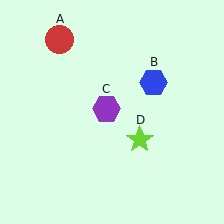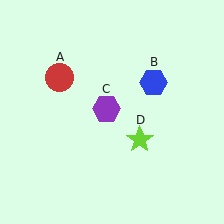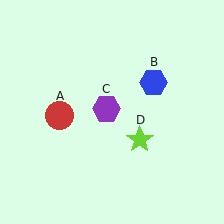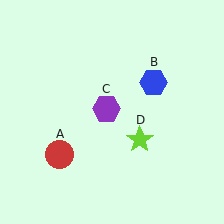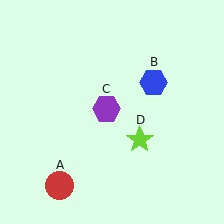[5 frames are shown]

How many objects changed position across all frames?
1 object changed position: red circle (object A).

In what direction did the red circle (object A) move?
The red circle (object A) moved down.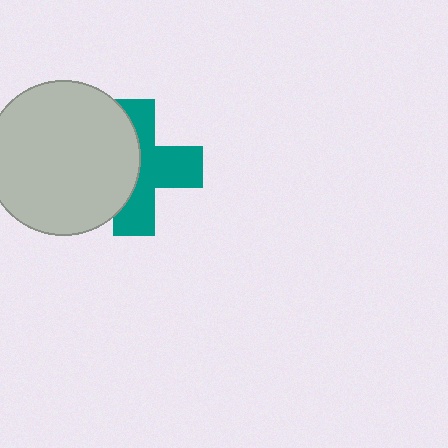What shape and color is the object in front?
The object in front is a light gray circle.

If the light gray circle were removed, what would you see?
You would see the complete teal cross.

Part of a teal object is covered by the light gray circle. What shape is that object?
It is a cross.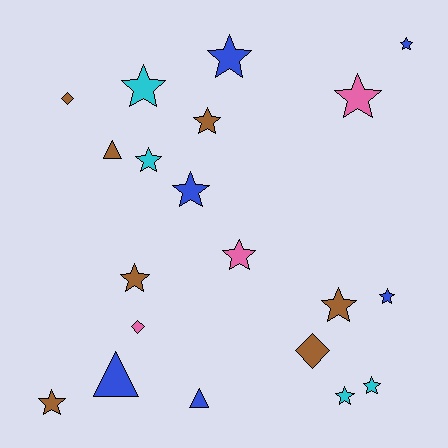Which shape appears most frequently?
Star, with 14 objects.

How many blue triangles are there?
There are 2 blue triangles.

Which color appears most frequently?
Brown, with 7 objects.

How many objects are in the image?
There are 20 objects.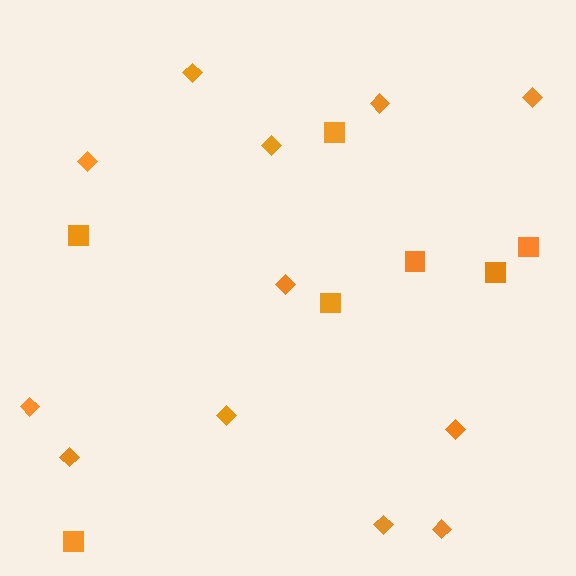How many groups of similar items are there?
There are 2 groups: one group of squares (7) and one group of diamonds (12).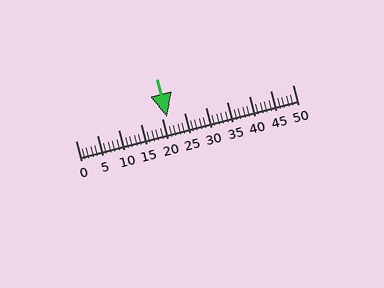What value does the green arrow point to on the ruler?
The green arrow points to approximately 21.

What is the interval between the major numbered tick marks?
The major tick marks are spaced 5 units apart.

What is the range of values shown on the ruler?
The ruler shows values from 0 to 50.